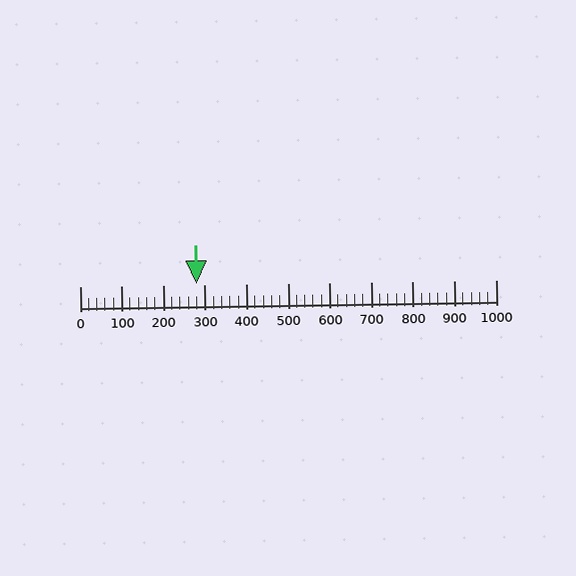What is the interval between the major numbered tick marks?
The major tick marks are spaced 100 units apart.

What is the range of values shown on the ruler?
The ruler shows values from 0 to 1000.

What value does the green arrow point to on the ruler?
The green arrow points to approximately 280.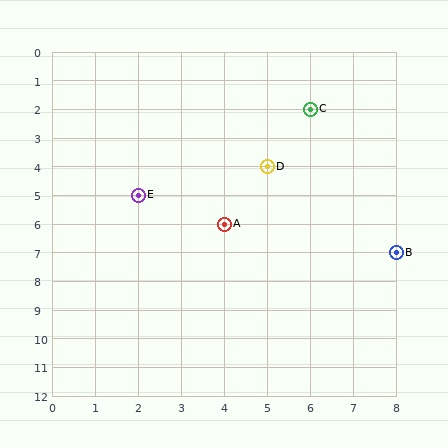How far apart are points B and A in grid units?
Points B and A are 4 columns and 1 row apart (about 4.1 grid units diagonally).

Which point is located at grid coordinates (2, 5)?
Point E is at (2, 5).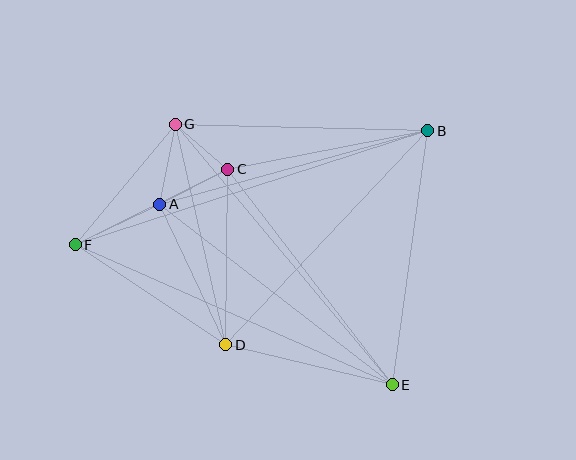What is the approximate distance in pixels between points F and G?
The distance between F and G is approximately 156 pixels.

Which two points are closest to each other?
Points C and G are closest to each other.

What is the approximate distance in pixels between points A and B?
The distance between A and B is approximately 278 pixels.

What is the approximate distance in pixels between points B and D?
The distance between B and D is approximately 294 pixels.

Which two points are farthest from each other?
Points B and F are farthest from each other.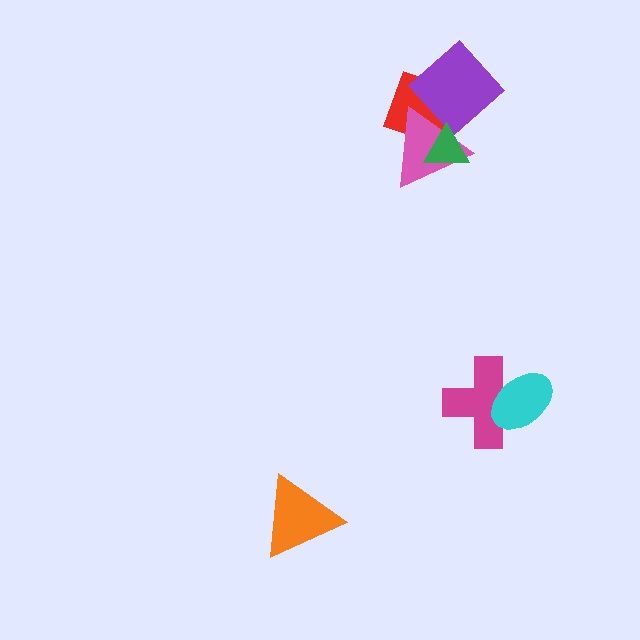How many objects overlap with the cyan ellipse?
1 object overlaps with the cyan ellipse.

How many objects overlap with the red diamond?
3 objects overlap with the red diamond.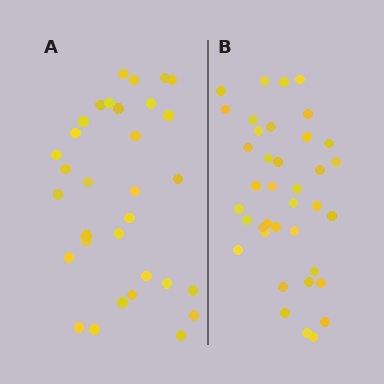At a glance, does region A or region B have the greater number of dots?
Region B (the right region) has more dots.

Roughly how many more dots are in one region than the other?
Region B has about 6 more dots than region A.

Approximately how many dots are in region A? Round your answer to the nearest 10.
About 30 dots. (The exact count is 32, which rounds to 30.)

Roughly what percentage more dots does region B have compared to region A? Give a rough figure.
About 20% more.